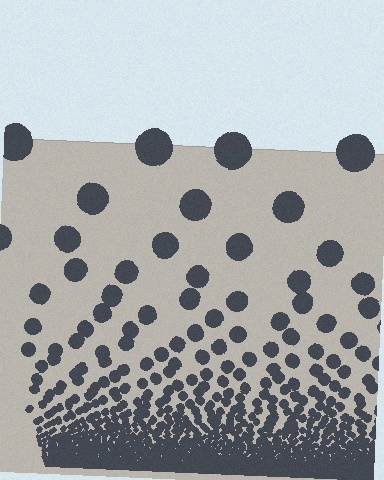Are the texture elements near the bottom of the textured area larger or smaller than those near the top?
Smaller. The gradient is inverted — elements near the bottom are smaller and denser.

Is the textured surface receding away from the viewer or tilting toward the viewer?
The surface appears to tilt toward the viewer. Texture elements get larger and sparser toward the top.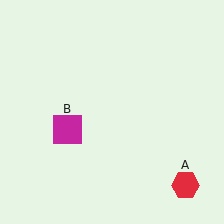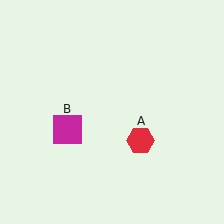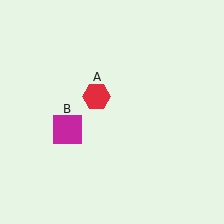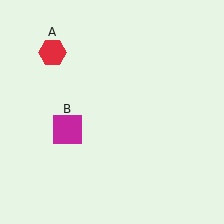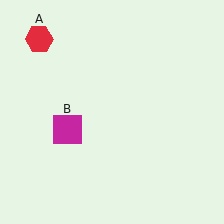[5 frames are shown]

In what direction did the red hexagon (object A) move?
The red hexagon (object A) moved up and to the left.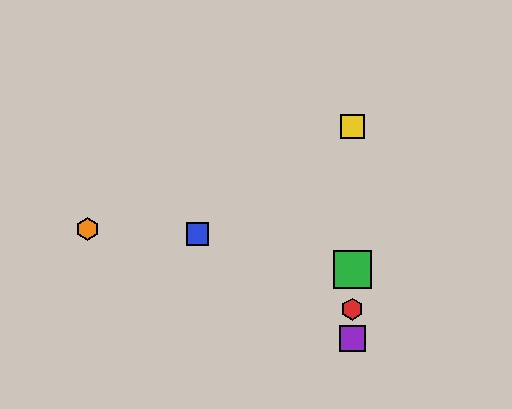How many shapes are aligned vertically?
4 shapes (the red hexagon, the green square, the yellow square, the purple square) are aligned vertically.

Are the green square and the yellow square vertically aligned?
Yes, both are at x≈352.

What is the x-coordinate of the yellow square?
The yellow square is at x≈352.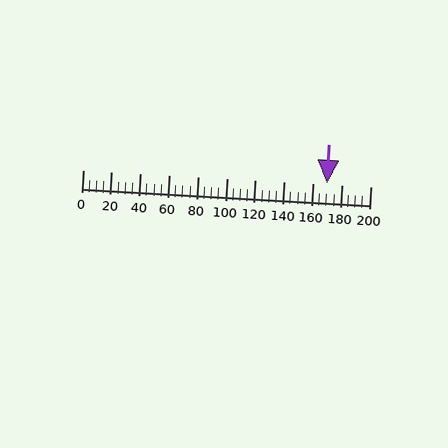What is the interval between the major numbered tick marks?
The major tick marks are spaced 20 units apart.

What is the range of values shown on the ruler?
The ruler shows values from 0 to 200.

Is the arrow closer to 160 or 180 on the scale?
The arrow is closer to 180.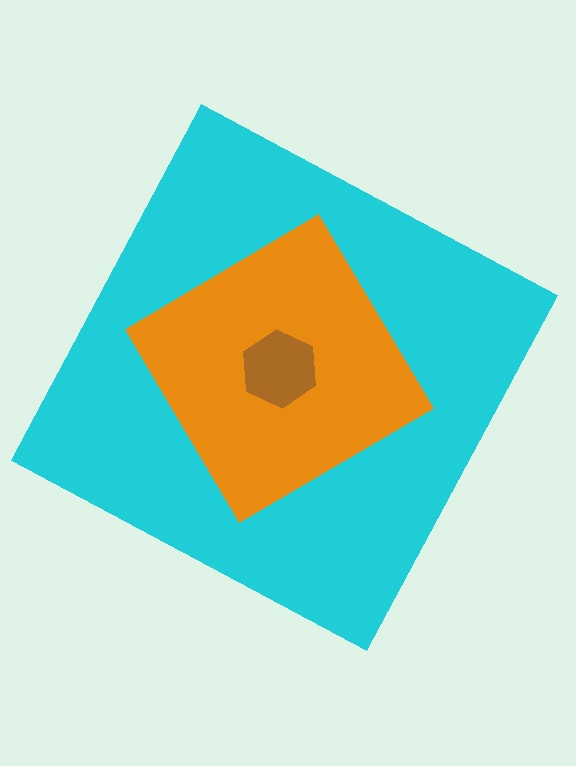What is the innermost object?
The brown hexagon.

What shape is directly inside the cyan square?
The orange diamond.